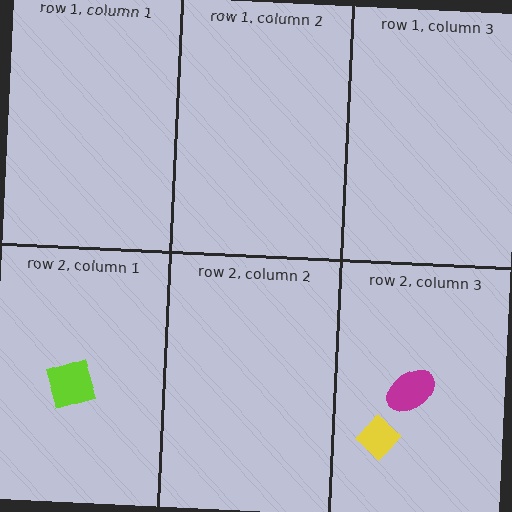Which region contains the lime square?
The row 2, column 1 region.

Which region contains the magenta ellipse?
The row 2, column 3 region.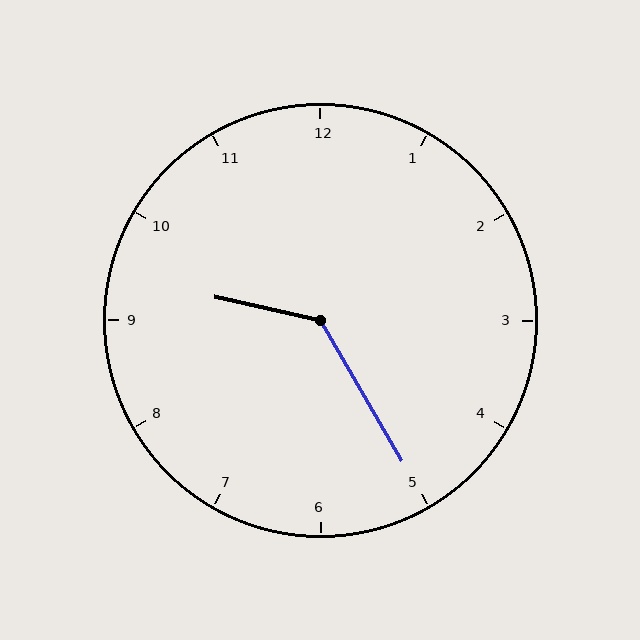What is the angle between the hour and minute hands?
Approximately 132 degrees.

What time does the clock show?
9:25.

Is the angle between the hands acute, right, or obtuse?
It is obtuse.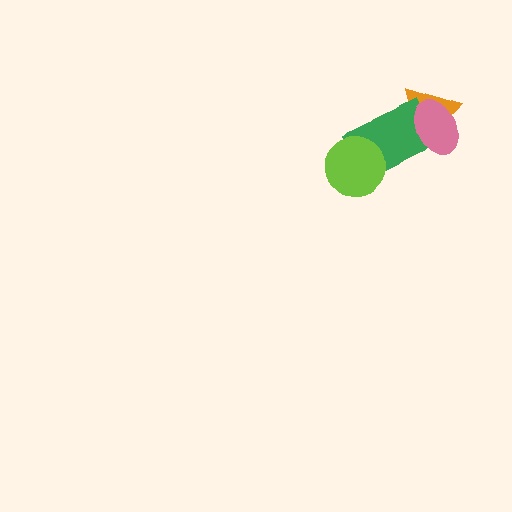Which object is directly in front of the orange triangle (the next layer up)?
The green rectangle is directly in front of the orange triangle.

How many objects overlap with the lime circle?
1 object overlaps with the lime circle.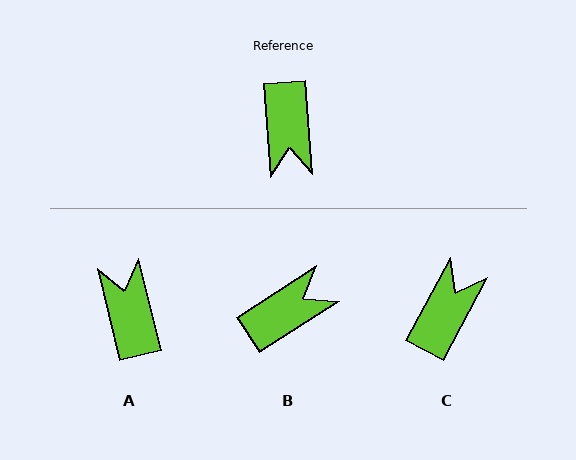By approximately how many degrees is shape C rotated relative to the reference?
Approximately 148 degrees counter-clockwise.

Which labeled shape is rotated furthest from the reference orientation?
A, about 170 degrees away.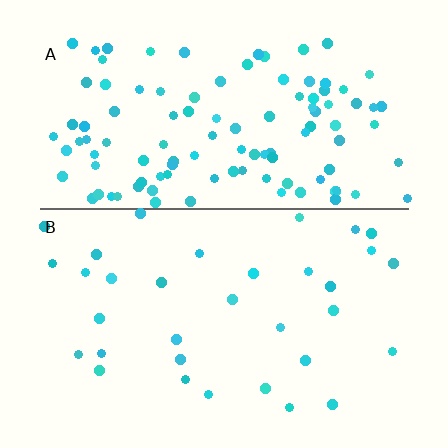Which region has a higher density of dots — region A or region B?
A (the top).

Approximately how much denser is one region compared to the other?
Approximately 3.3× — region A over region B.